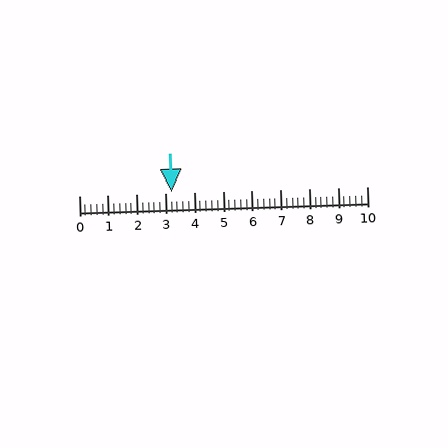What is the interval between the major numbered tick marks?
The major tick marks are spaced 1 units apart.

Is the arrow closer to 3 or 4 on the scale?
The arrow is closer to 3.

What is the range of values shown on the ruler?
The ruler shows values from 0 to 10.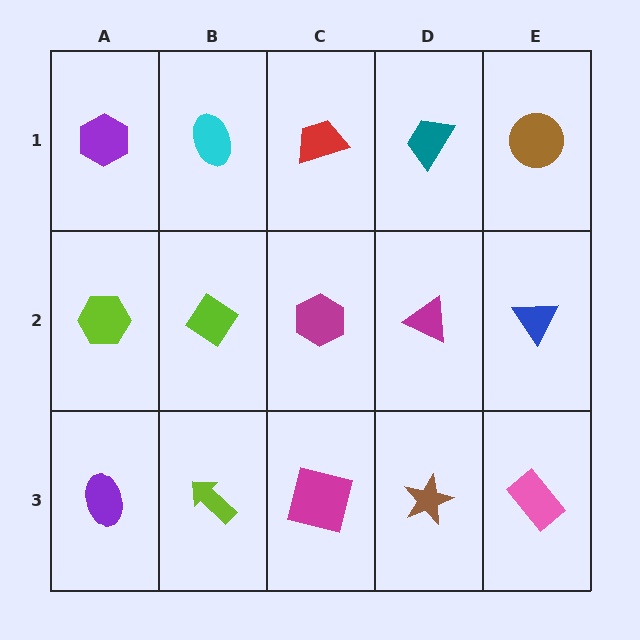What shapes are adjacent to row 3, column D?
A magenta triangle (row 2, column D), a magenta square (row 3, column C), a pink rectangle (row 3, column E).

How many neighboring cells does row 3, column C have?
3.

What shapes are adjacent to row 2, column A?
A purple hexagon (row 1, column A), a purple ellipse (row 3, column A), a lime diamond (row 2, column B).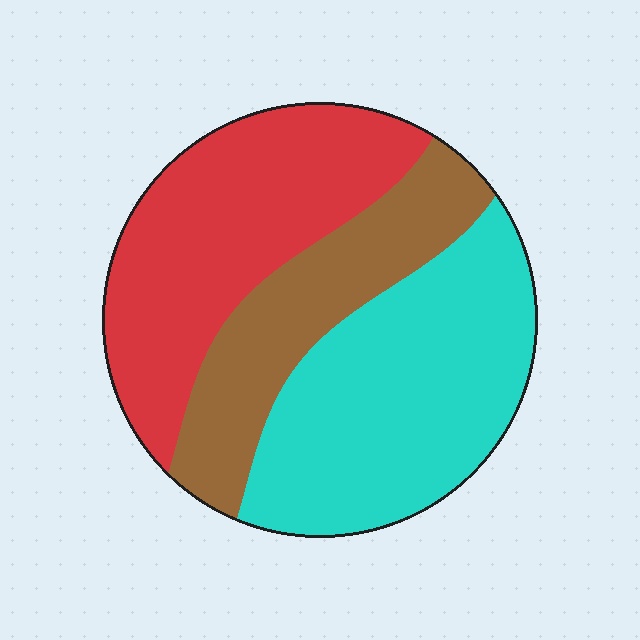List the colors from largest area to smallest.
From largest to smallest: cyan, red, brown.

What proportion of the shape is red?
Red takes up between a third and a half of the shape.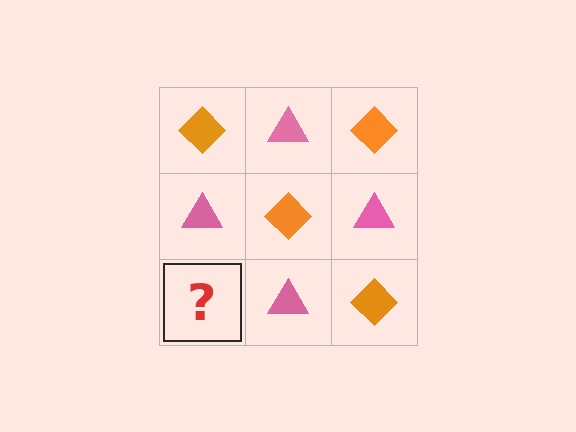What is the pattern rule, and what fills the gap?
The rule is that it alternates orange diamond and pink triangle in a checkerboard pattern. The gap should be filled with an orange diamond.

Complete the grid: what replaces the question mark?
The question mark should be replaced with an orange diamond.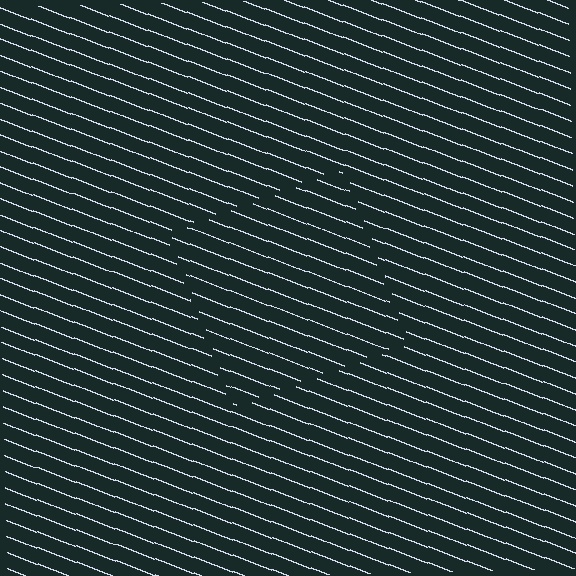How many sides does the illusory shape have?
4 sides — the line-ends trace a square.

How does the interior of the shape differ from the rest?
The interior of the shape contains the same grating, shifted by half a period — the contour is defined by the phase discontinuity where line-ends from the inner and outer gratings abut.